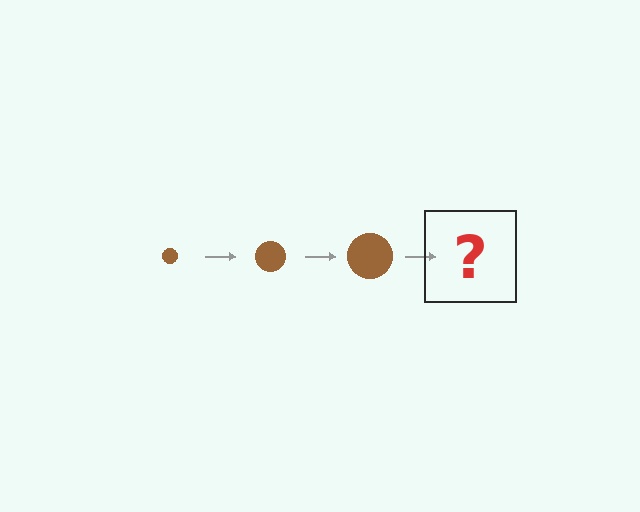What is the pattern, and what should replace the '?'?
The pattern is that the circle gets progressively larger each step. The '?' should be a brown circle, larger than the previous one.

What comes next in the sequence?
The next element should be a brown circle, larger than the previous one.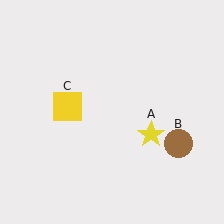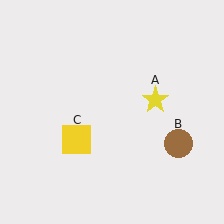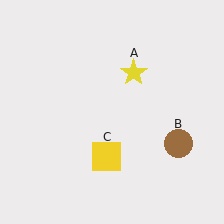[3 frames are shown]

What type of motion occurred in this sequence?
The yellow star (object A), yellow square (object C) rotated counterclockwise around the center of the scene.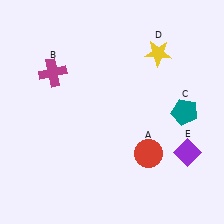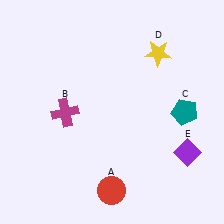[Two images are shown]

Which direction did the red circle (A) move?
The red circle (A) moved left.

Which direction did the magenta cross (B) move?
The magenta cross (B) moved down.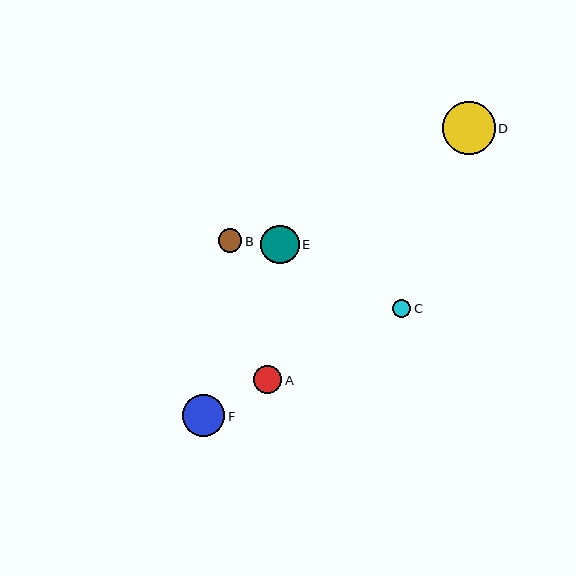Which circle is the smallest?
Circle C is the smallest with a size of approximately 18 pixels.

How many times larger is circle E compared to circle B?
Circle E is approximately 1.7 times the size of circle B.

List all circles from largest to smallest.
From largest to smallest: D, F, E, A, B, C.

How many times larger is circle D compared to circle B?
Circle D is approximately 2.3 times the size of circle B.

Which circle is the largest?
Circle D is the largest with a size of approximately 53 pixels.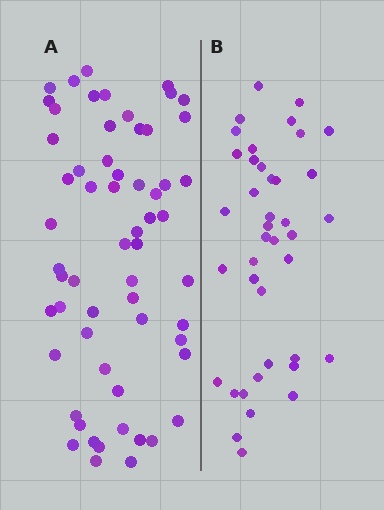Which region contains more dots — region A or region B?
Region A (the left region) has more dots.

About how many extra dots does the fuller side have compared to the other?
Region A has approximately 20 more dots than region B.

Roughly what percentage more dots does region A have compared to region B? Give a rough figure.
About 50% more.